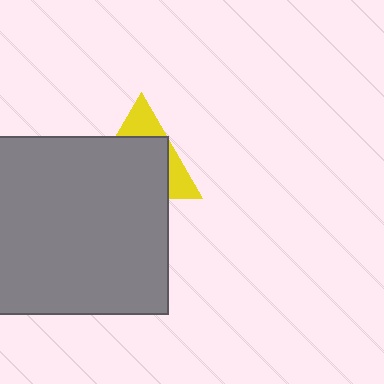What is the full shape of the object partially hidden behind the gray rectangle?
The partially hidden object is a yellow triangle.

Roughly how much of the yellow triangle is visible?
A small part of it is visible (roughly 32%).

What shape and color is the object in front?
The object in front is a gray rectangle.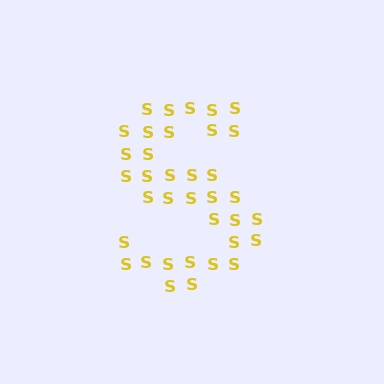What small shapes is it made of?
It is made of small letter S's.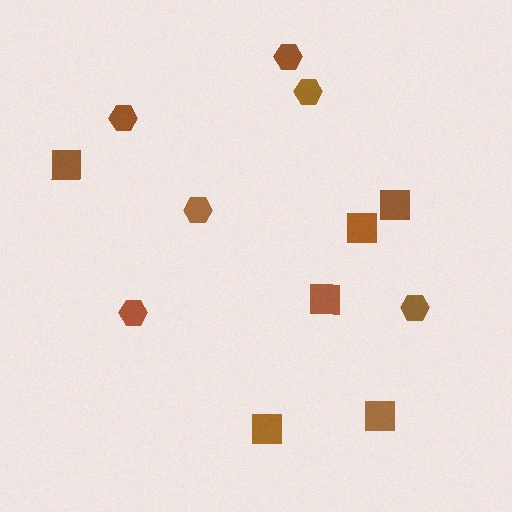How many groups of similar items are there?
There are 2 groups: one group of hexagons (6) and one group of squares (6).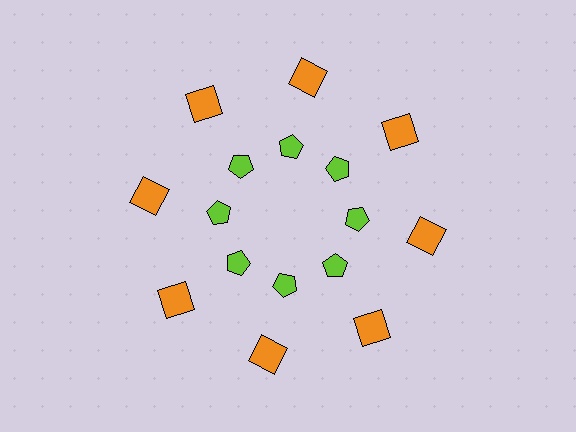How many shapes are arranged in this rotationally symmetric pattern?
There are 16 shapes, arranged in 8 groups of 2.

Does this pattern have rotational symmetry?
Yes, this pattern has 8-fold rotational symmetry. It looks the same after rotating 45 degrees around the center.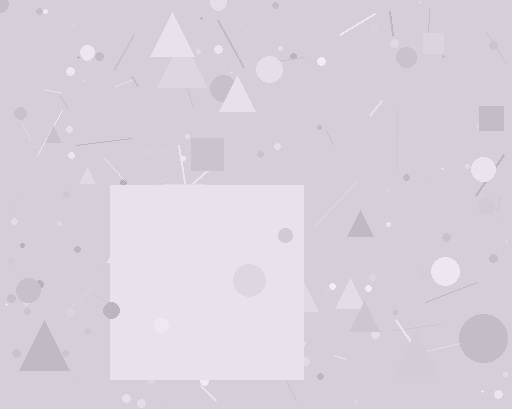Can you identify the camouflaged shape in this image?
The camouflaged shape is a square.